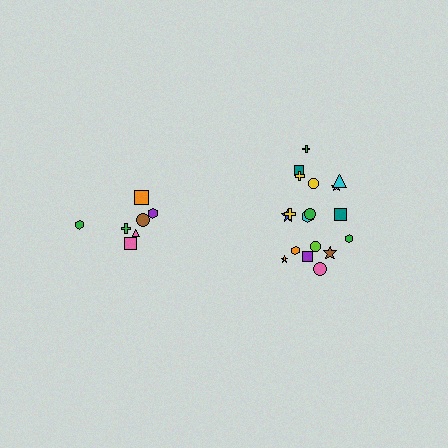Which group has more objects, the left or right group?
The right group.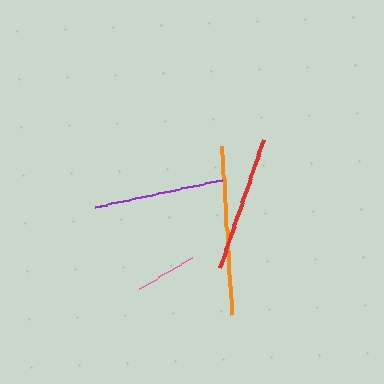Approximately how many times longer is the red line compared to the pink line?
The red line is approximately 2.2 times the length of the pink line.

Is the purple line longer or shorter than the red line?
The red line is longer than the purple line.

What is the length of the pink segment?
The pink segment is approximately 62 pixels long.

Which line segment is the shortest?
The pink line is the shortest at approximately 62 pixels.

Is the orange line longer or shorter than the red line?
The orange line is longer than the red line.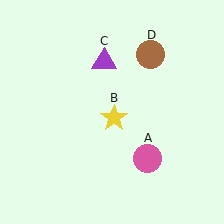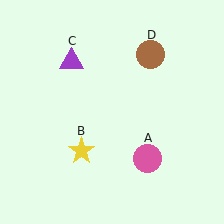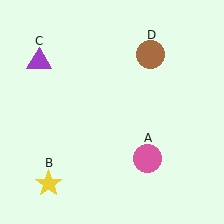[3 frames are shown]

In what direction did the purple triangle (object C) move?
The purple triangle (object C) moved left.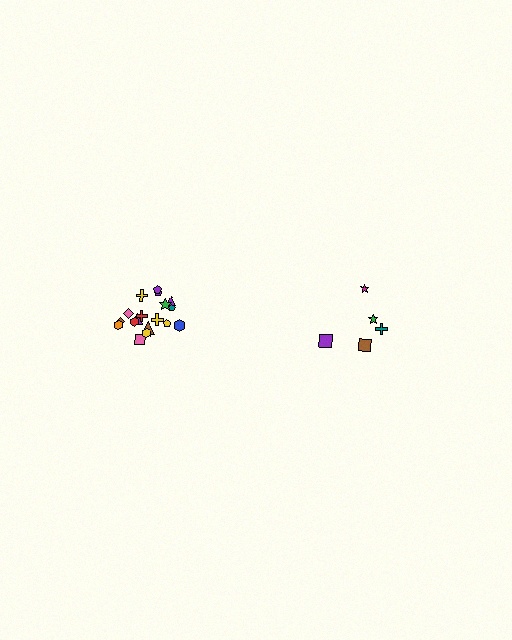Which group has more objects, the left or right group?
The left group.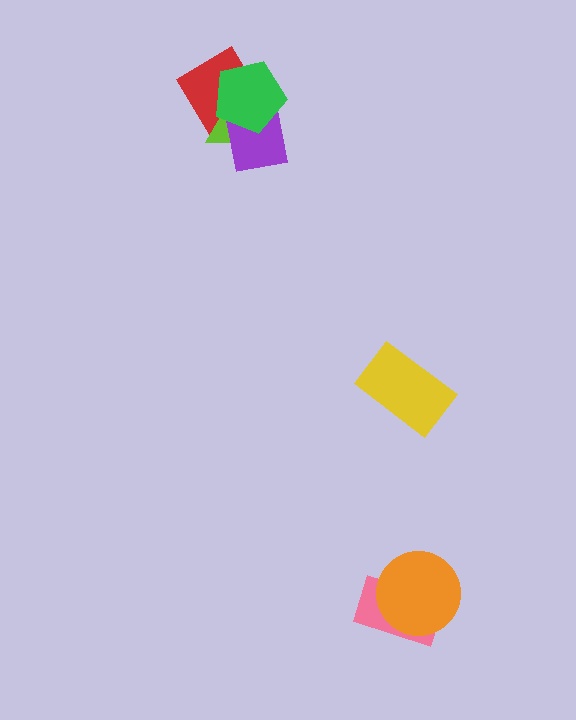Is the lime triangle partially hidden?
Yes, it is partially covered by another shape.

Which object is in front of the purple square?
The green pentagon is in front of the purple square.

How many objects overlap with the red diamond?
3 objects overlap with the red diamond.